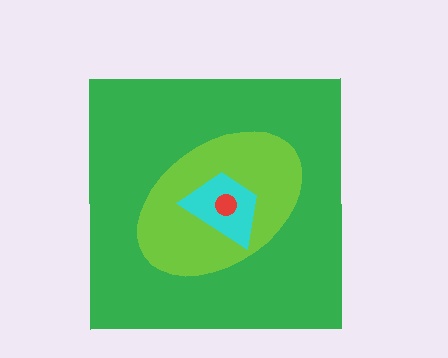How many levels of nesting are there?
4.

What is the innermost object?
The red circle.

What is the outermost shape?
The green square.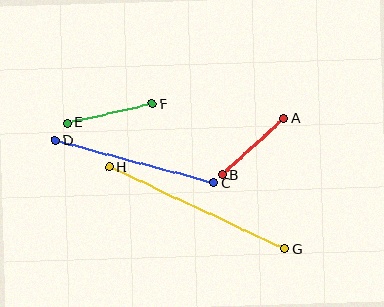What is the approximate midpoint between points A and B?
The midpoint is at approximately (253, 147) pixels.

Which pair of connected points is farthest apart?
Points G and H are farthest apart.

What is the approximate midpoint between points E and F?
The midpoint is at approximately (110, 113) pixels.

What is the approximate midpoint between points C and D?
The midpoint is at approximately (134, 162) pixels.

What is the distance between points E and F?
The distance is approximately 87 pixels.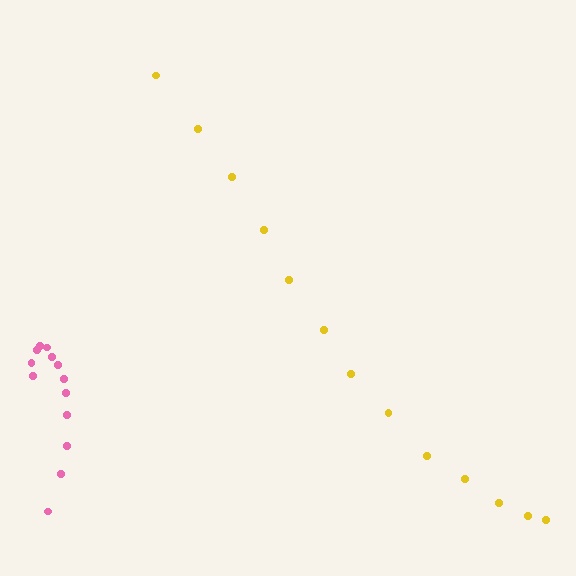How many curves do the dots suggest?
There are 2 distinct paths.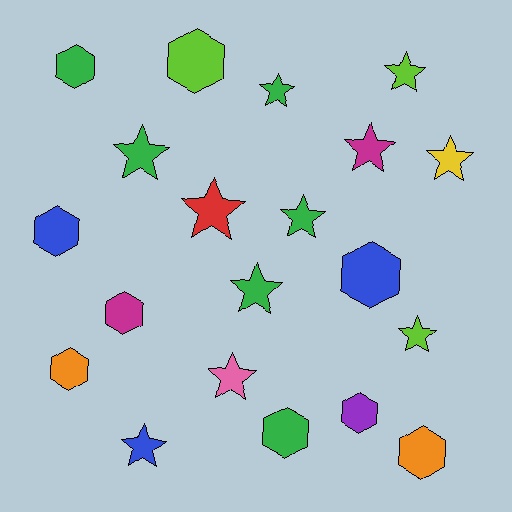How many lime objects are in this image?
There are 3 lime objects.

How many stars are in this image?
There are 11 stars.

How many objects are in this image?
There are 20 objects.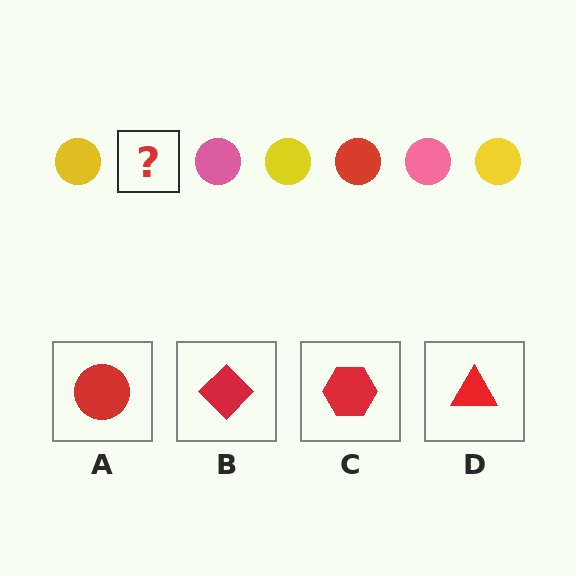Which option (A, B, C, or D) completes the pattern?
A.